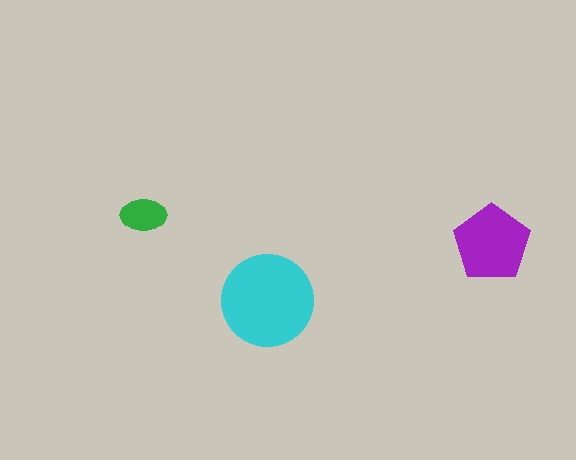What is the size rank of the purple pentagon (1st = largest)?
2nd.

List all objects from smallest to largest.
The green ellipse, the purple pentagon, the cyan circle.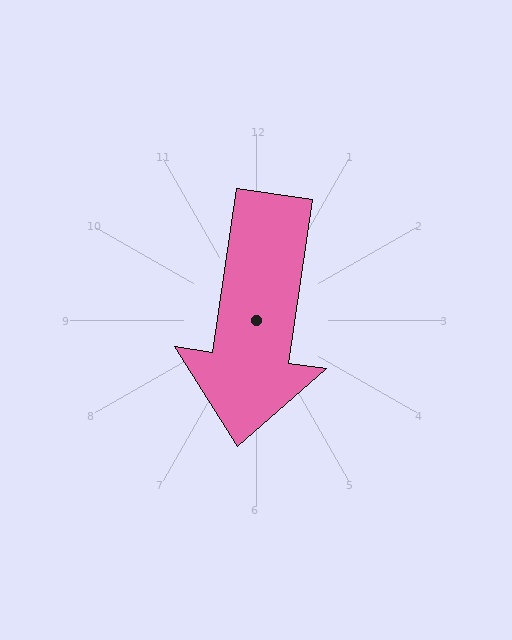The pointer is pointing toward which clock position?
Roughly 6 o'clock.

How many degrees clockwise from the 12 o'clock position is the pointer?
Approximately 188 degrees.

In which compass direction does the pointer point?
South.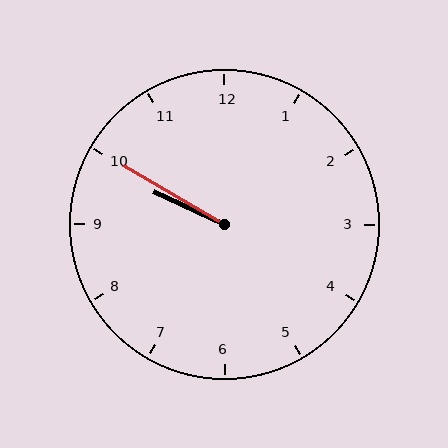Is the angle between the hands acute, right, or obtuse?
It is acute.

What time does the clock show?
9:50.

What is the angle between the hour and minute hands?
Approximately 5 degrees.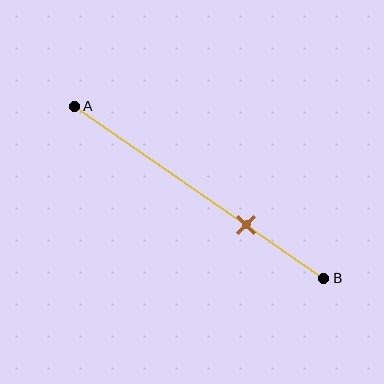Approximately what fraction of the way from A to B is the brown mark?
The brown mark is approximately 70% of the way from A to B.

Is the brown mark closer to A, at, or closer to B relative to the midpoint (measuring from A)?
The brown mark is closer to point B than the midpoint of segment AB.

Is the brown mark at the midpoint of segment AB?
No, the mark is at about 70% from A, not at the 50% midpoint.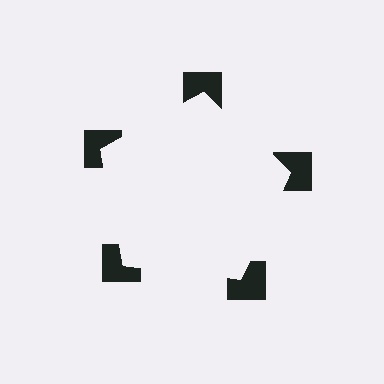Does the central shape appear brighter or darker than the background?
It typically appears slightly brighter than the background, even though no actual brightness change is drawn.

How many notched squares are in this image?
There are 5 — one at each vertex of the illusory pentagon.